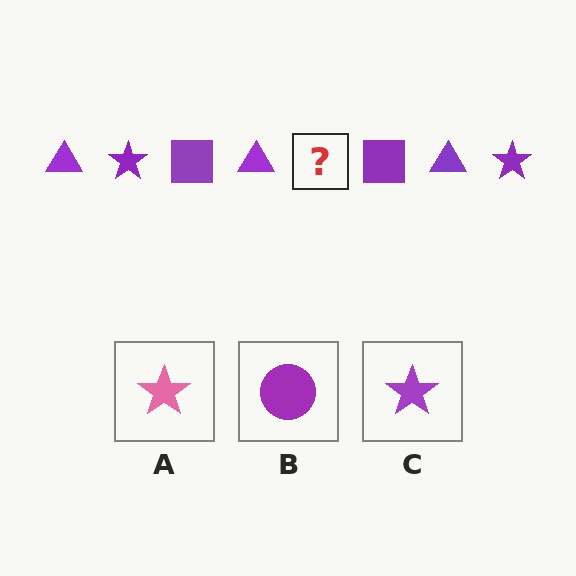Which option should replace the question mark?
Option C.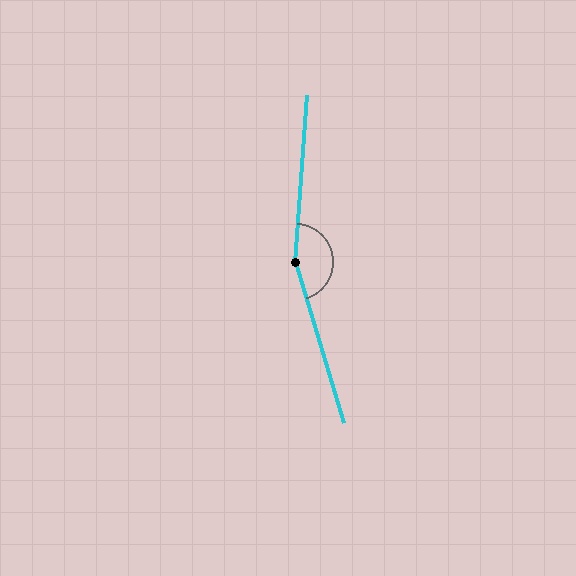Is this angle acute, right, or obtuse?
It is obtuse.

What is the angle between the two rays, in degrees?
Approximately 159 degrees.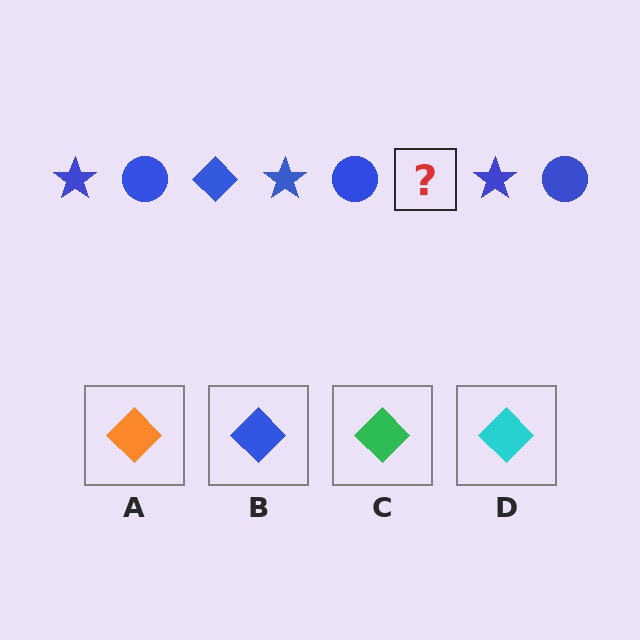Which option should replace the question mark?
Option B.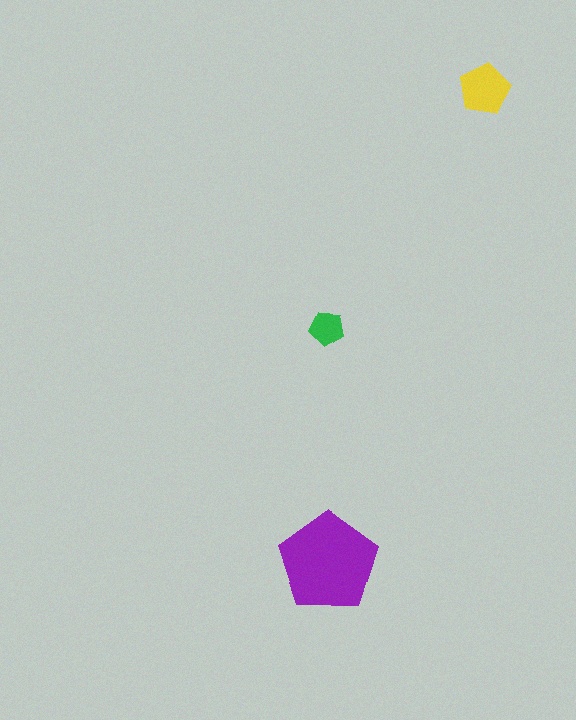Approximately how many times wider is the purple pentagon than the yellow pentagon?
About 2 times wider.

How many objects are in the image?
There are 3 objects in the image.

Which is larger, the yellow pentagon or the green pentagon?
The yellow one.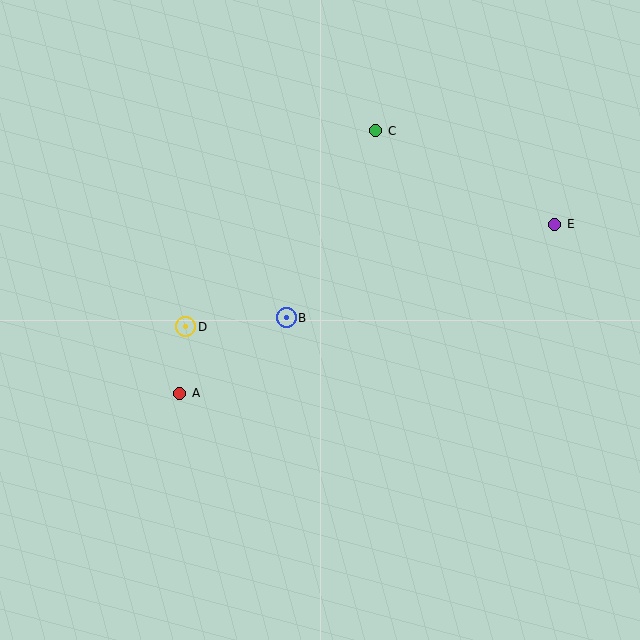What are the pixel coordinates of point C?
Point C is at (376, 131).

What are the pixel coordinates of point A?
Point A is at (180, 393).